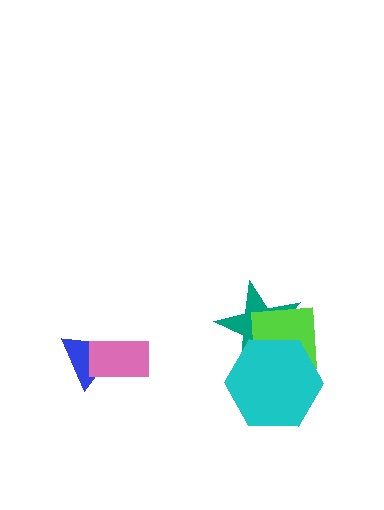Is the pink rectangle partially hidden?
No, no other shape covers it.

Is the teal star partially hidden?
Yes, it is partially covered by another shape.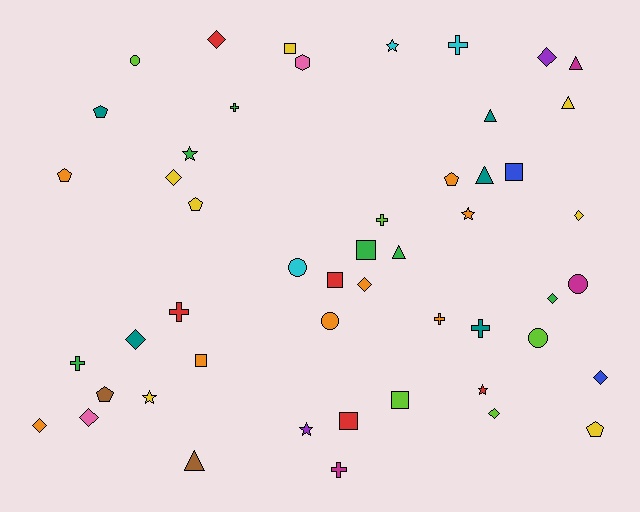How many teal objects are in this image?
There are 5 teal objects.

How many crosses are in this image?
There are 8 crosses.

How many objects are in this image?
There are 50 objects.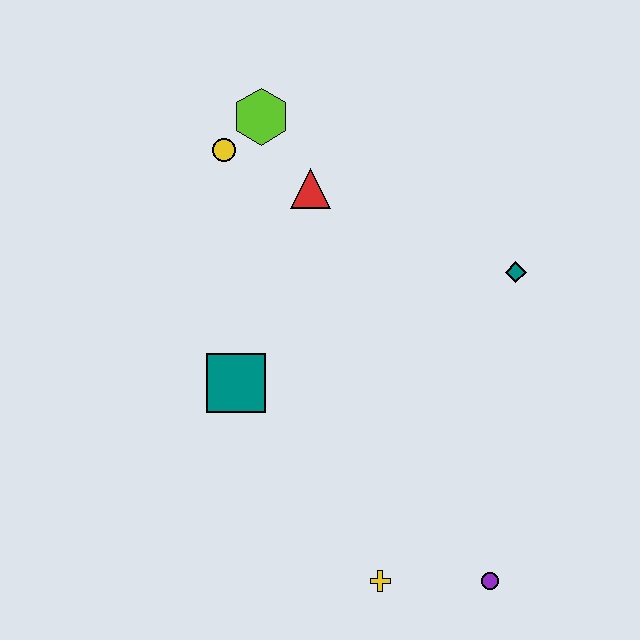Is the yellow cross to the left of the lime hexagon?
No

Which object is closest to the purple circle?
The yellow cross is closest to the purple circle.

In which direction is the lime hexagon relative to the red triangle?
The lime hexagon is above the red triangle.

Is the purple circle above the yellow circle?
No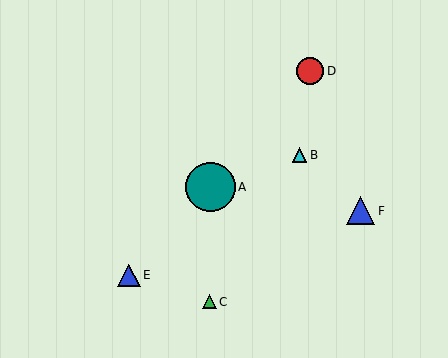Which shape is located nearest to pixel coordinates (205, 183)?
The teal circle (labeled A) at (210, 187) is nearest to that location.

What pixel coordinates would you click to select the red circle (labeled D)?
Click at (310, 71) to select the red circle D.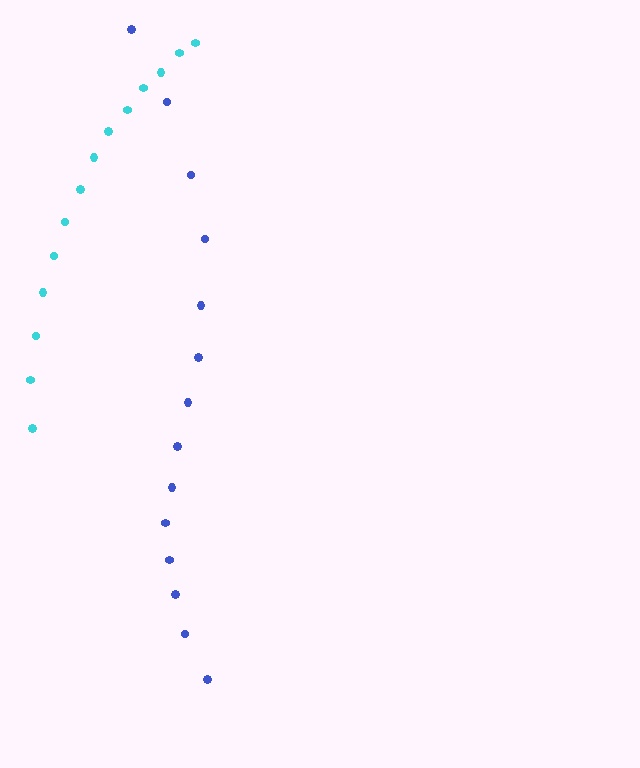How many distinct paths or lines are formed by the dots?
There are 2 distinct paths.